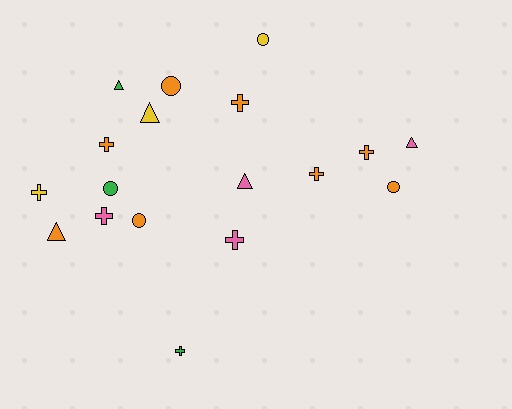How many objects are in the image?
There are 18 objects.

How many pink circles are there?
There are no pink circles.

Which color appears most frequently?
Orange, with 8 objects.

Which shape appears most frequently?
Cross, with 8 objects.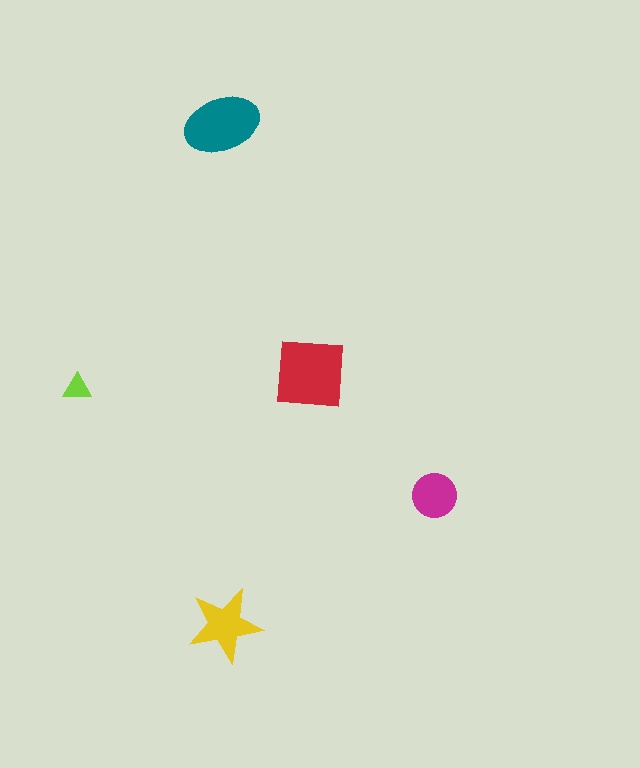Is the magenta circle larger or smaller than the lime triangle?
Larger.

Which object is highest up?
The teal ellipse is topmost.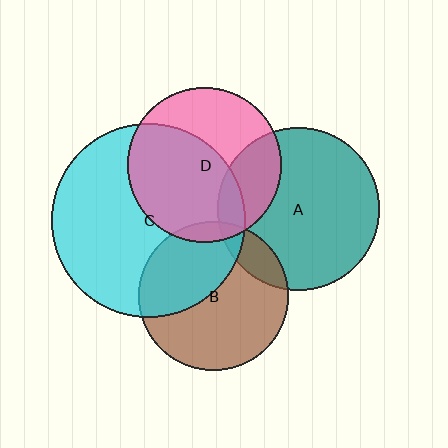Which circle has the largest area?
Circle C (cyan).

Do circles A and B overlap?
Yes.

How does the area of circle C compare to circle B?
Approximately 1.7 times.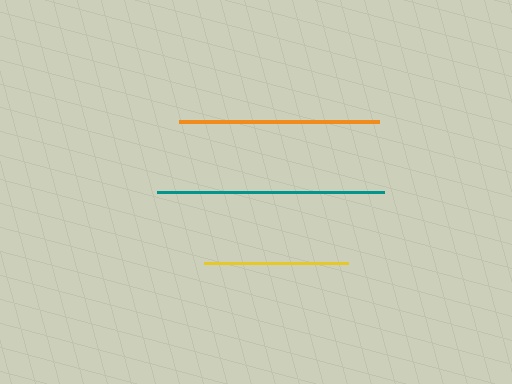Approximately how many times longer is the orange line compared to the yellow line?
The orange line is approximately 1.4 times the length of the yellow line.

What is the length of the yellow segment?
The yellow segment is approximately 144 pixels long.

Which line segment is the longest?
The teal line is the longest at approximately 227 pixels.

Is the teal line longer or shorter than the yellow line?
The teal line is longer than the yellow line.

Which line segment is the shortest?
The yellow line is the shortest at approximately 144 pixels.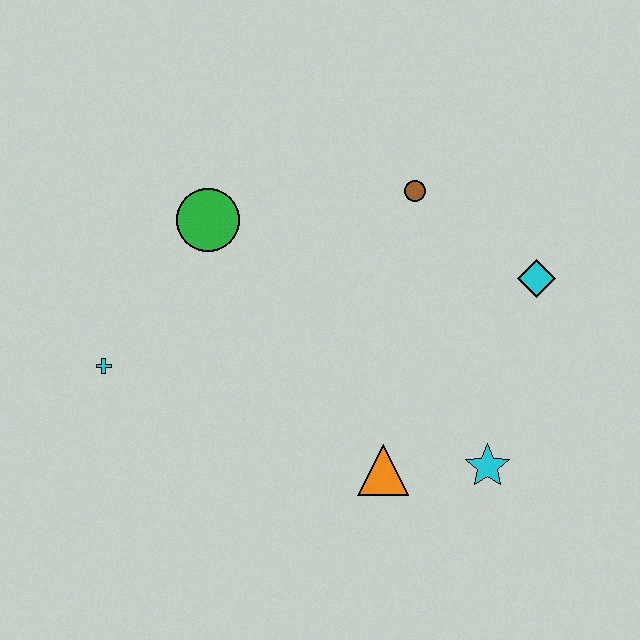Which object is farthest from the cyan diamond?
The cyan cross is farthest from the cyan diamond.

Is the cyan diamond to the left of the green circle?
No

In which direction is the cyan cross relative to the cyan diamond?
The cyan cross is to the left of the cyan diamond.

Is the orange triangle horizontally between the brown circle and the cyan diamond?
No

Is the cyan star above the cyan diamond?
No